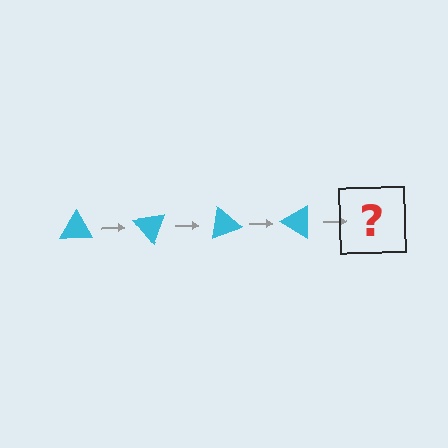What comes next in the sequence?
The next element should be a cyan triangle rotated 200 degrees.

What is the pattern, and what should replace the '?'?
The pattern is that the triangle rotates 50 degrees each step. The '?' should be a cyan triangle rotated 200 degrees.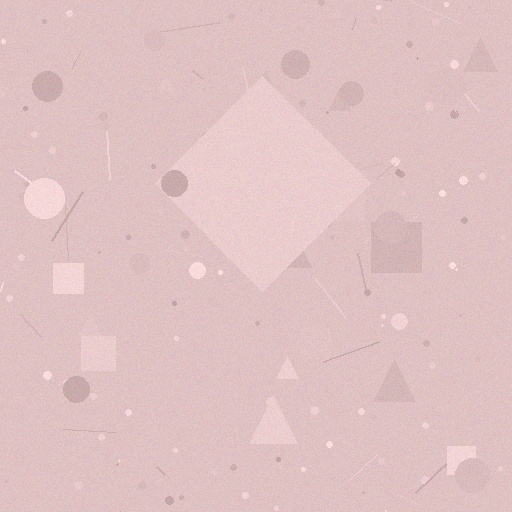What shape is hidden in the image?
A diamond is hidden in the image.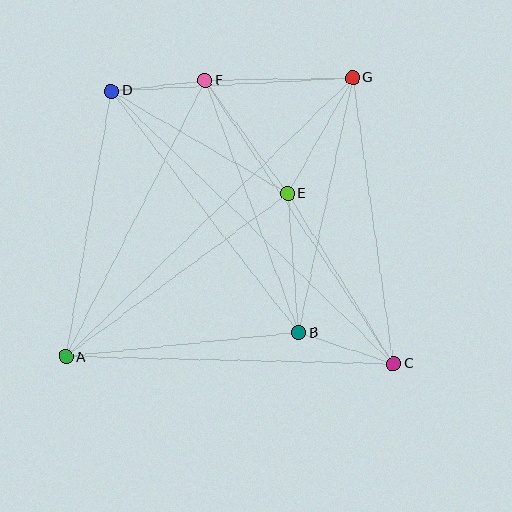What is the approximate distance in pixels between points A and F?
The distance between A and F is approximately 309 pixels.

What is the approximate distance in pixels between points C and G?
The distance between C and G is approximately 289 pixels.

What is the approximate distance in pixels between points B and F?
The distance between B and F is approximately 269 pixels.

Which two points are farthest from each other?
Points A and G are farthest from each other.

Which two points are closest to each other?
Points D and F are closest to each other.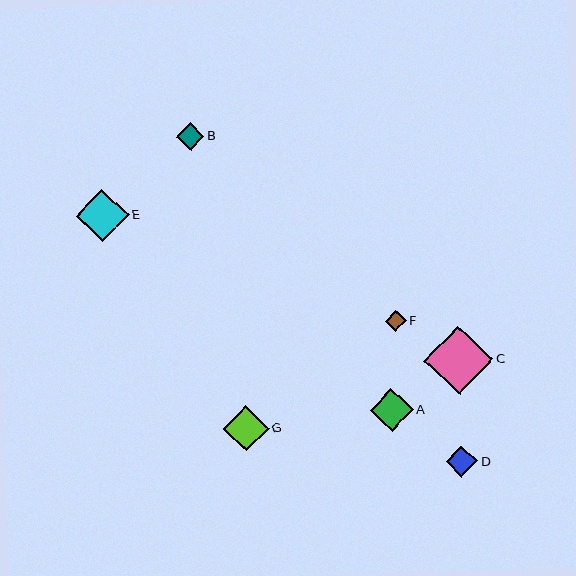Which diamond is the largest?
Diamond C is the largest with a size of approximately 69 pixels.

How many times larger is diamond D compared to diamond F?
Diamond D is approximately 1.5 times the size of diamond F.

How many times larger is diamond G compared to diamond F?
Diamond G is approximately 2.2 times the size of diamond F.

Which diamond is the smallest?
Diamond F is the smallest with a size of approximately 20 pixels.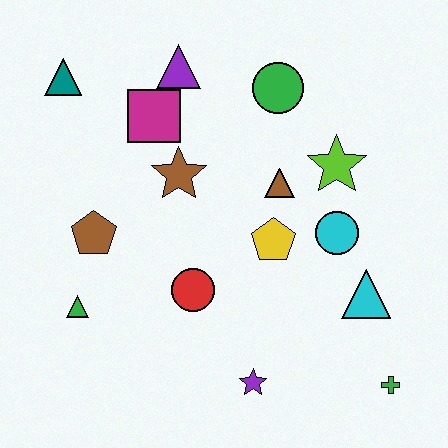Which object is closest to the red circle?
The yellow pentagon is closest to the red circle.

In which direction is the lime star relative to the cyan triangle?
The lime star is above the cyan triangle.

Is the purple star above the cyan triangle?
No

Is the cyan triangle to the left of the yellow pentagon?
No